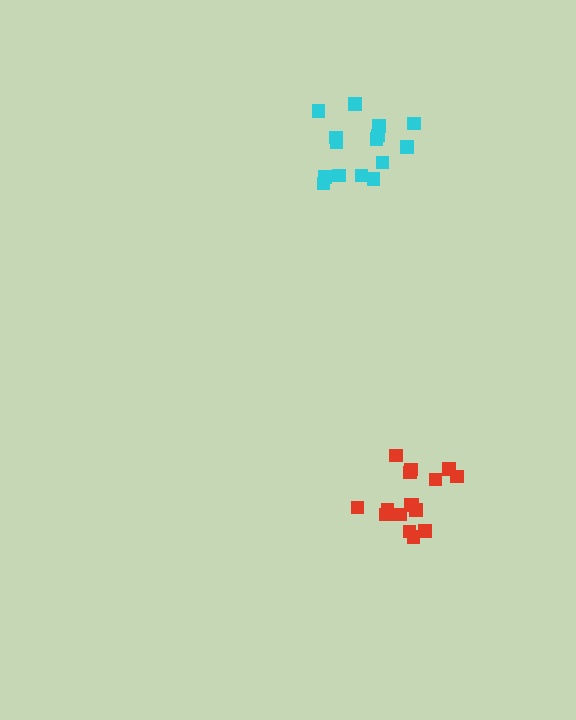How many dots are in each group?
Group 1: 17 dots, Group 2: 15 dots (32 total).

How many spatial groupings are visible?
There are 2 spatial groupings.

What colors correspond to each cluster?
The clusters are colored: red, cyan.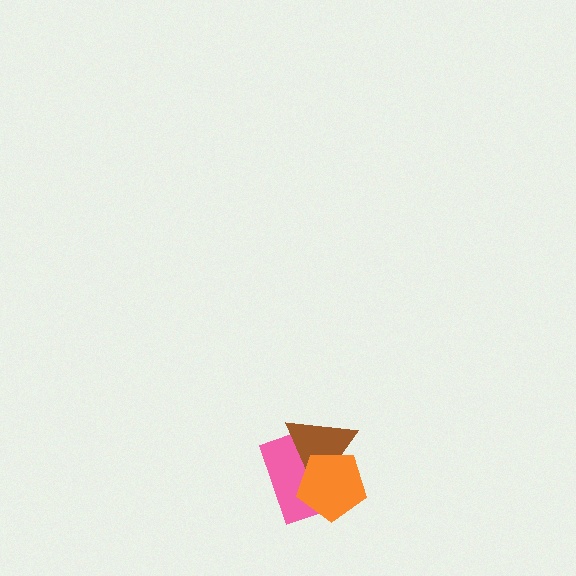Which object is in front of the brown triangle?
The orange pentagon is in front of the brown triangle.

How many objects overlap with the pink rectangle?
2 objects overlap with the pink rectangle.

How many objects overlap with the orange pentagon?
2 objects overlap with the orange pentagon.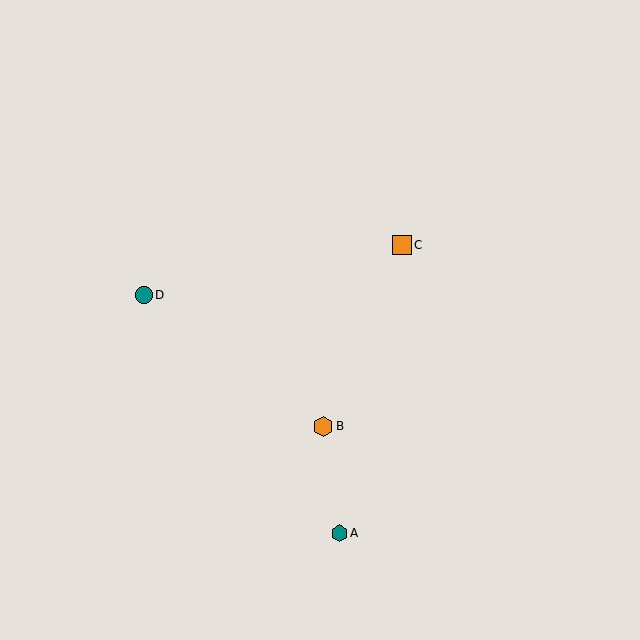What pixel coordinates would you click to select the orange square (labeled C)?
Click at (402, 245) to select the orange square C.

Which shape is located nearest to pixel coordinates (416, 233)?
The orange square (labeled C) at (402, 245) is nearest to that location.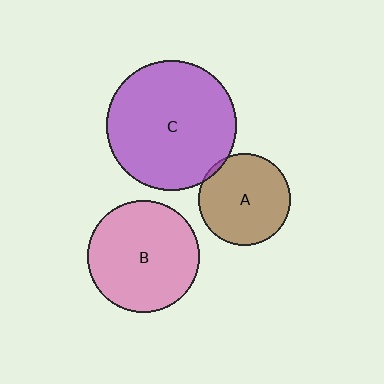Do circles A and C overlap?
Yes.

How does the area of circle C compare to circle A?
Approximately 2.0 times.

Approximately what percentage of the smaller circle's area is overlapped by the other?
Approximately 5%.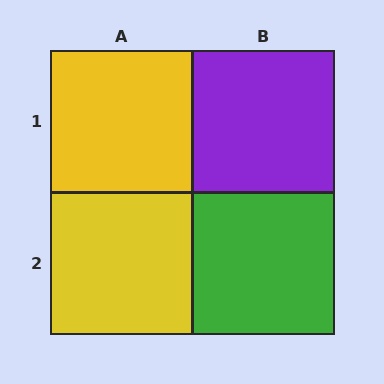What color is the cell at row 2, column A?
Yellow.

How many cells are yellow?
2 cells are yellow.